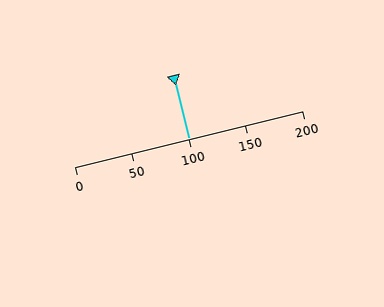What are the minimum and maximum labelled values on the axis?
The axis runs from 0 to 200.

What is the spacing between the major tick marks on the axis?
The major ticks are spaced 50 apart.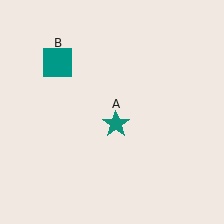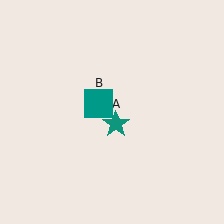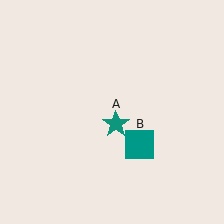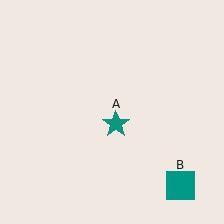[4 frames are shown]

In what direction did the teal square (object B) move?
The teal square (object B) moved down and to the right.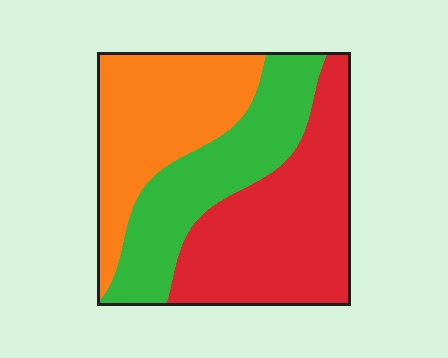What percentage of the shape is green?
Green covers around 30% of the shape.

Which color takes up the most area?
Red, at roughly 40%.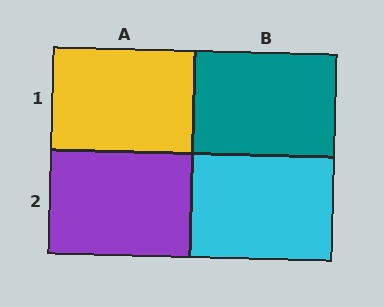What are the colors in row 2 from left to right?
Purple, cyan.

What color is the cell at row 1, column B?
Teal.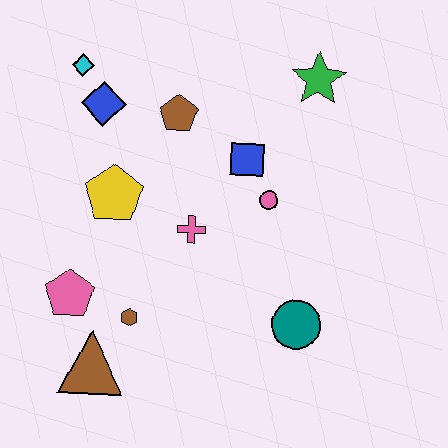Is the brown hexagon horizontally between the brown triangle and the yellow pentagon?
No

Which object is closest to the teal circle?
The pink circle is closest to the teal circle.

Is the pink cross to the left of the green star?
Yes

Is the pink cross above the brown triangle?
Yes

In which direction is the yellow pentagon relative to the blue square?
The yellow pentagon is to the left of the blue square.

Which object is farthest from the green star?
The brown triangle is farthest from the green star.